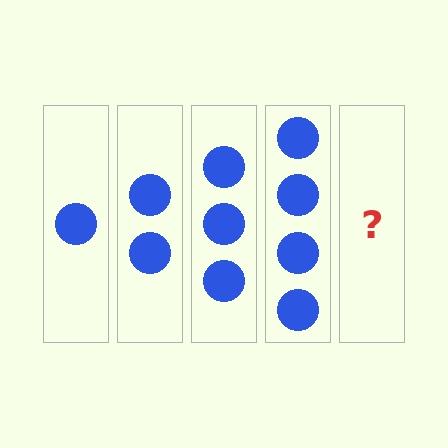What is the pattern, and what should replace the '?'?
The pattern is that each step adds one more circle. The '?' should be 5 circles.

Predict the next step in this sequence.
The next step is 5 circles.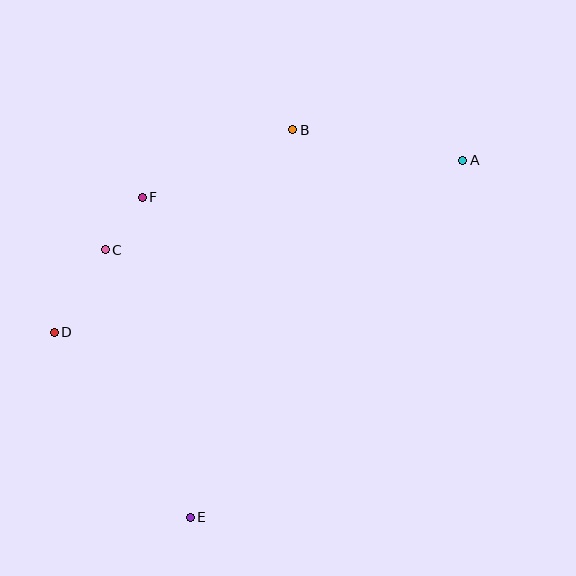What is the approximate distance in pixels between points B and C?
The distance between B and C is approximately 223 pixels.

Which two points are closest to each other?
Points C and F are closest to each other.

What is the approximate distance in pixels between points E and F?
The distance between E and F is approximately 324 pixels.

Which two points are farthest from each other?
Points A and E are farthest from each other.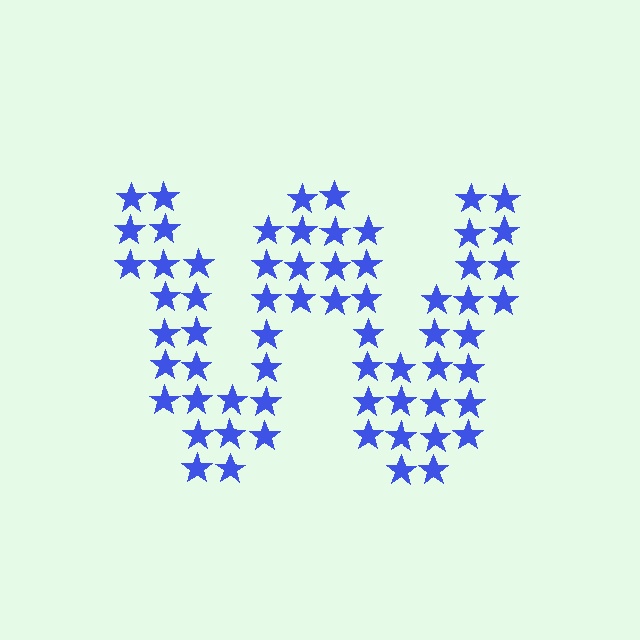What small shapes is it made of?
It is made of small stars.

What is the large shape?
The large shape is the letter W.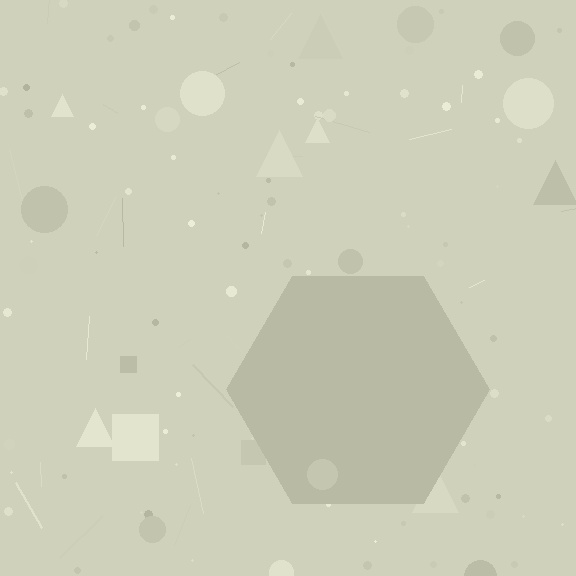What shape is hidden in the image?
A hexagon is hidden in the image.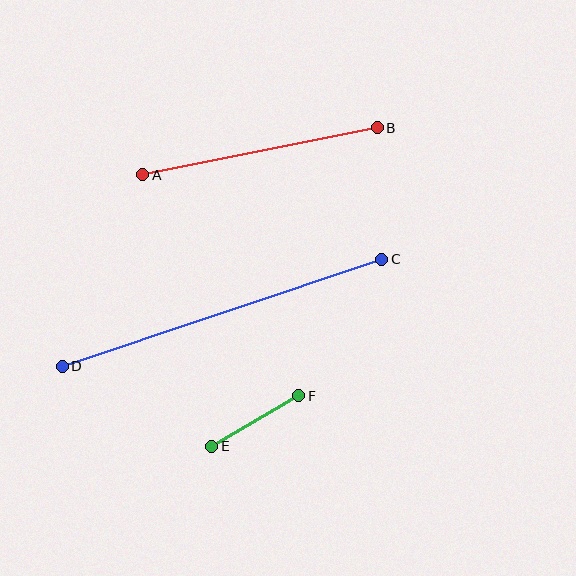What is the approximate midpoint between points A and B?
The midpoint is at approximately (260, 151) pixels.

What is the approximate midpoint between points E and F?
The midpoint is at approximately (255, 421) pixels.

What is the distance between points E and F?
The distance is approximately 101 pixels.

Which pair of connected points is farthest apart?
Points C and D are farthest apart.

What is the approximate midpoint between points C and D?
The midpoint is at approximately (222, 313) pixels.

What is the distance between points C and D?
The distance is approximately 337 pixels.